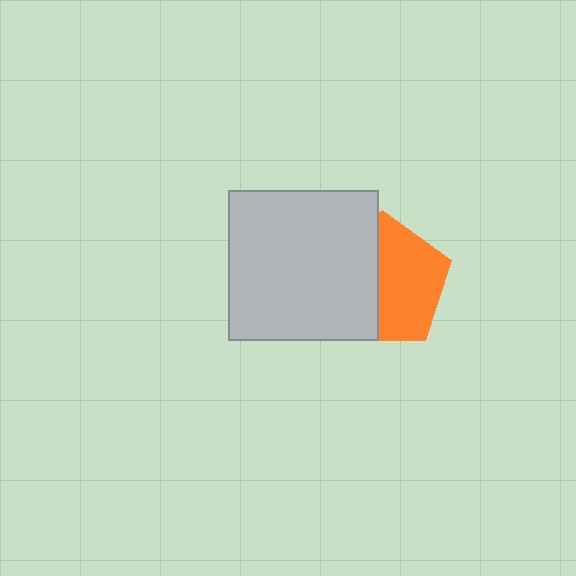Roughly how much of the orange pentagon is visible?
About half of it is visible (roughly 54%).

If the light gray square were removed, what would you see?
You would see the complete orange pentagon.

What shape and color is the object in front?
The object in front is a light gray square.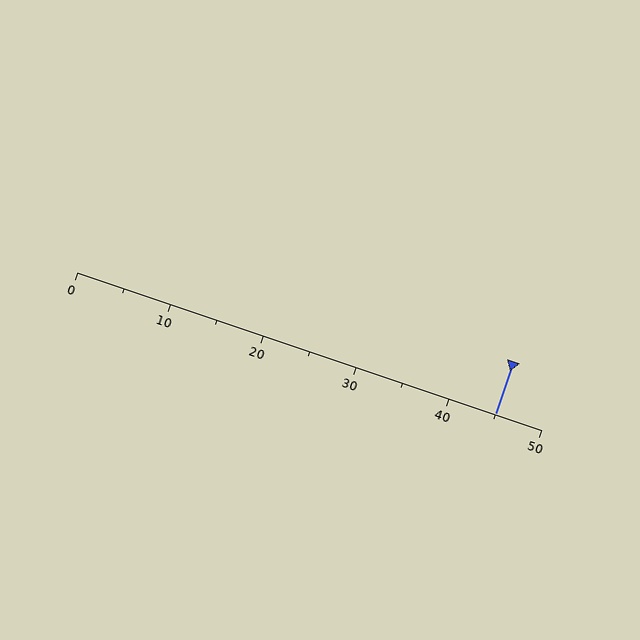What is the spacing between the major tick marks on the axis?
The major ticks are spaced 10 apart.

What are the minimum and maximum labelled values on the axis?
The axis runs from 0 to 50.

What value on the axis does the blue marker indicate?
The marker indicates approximately 45.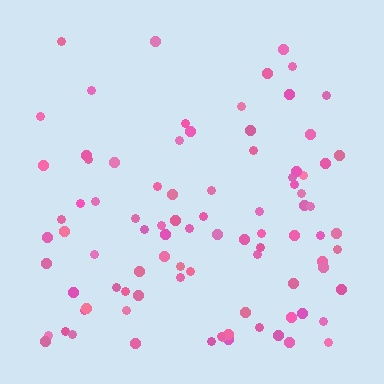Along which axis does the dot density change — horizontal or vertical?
Vertical.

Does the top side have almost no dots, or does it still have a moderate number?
Still a moderate number, just noticeably fewer than the bottom.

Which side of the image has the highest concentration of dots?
The bottom.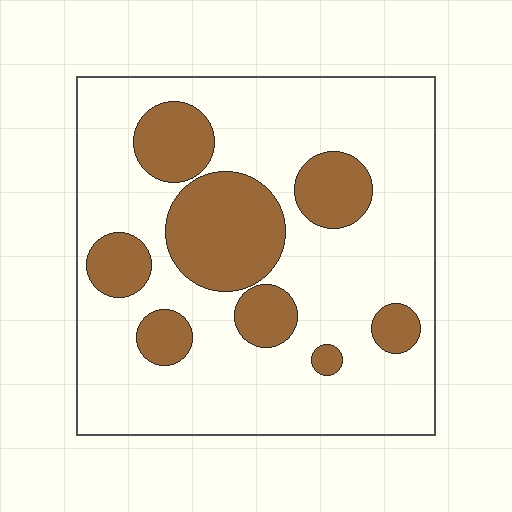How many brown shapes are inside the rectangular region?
8.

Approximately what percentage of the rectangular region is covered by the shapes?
Approximately 25%.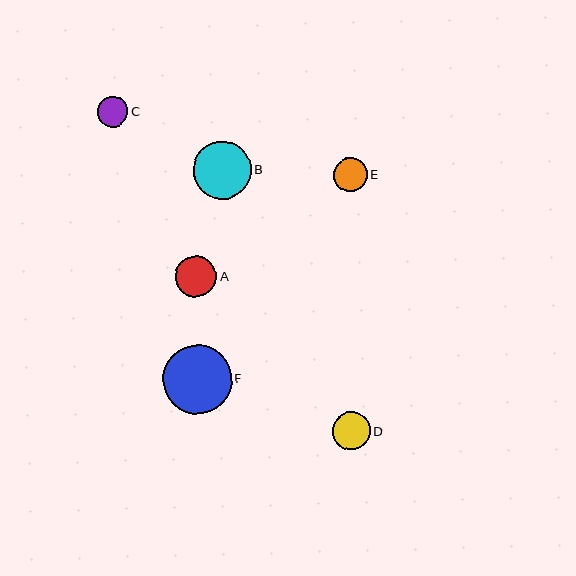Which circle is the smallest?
Circle C is the smallest with a size of approximately 30 pixels.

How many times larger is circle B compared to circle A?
Circle B is approximately 1.4 times the size of circle A.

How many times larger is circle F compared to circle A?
Circle F is approximately 1.7 times the size of circle A.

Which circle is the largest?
Circle F is the largest with a size of approximately 69 pixels.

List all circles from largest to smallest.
From largest to smallest: F, B, A, D, E, C.